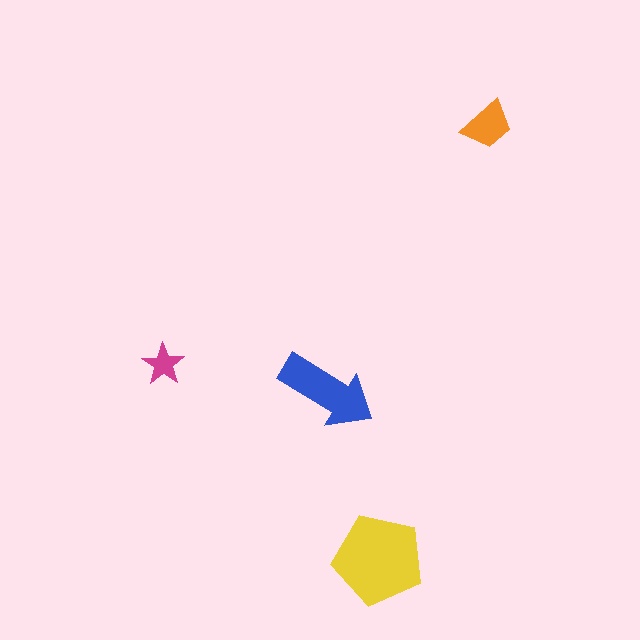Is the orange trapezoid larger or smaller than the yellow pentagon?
Smaller.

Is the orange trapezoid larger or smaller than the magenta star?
Larger.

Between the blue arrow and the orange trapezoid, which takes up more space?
The blue arrow.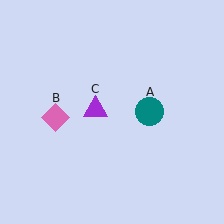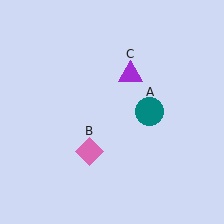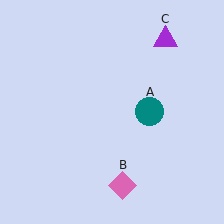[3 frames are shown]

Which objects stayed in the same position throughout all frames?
Teal circle (object A) remained stationary.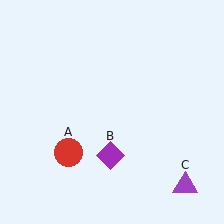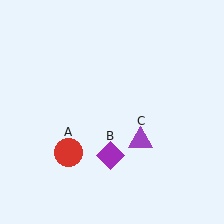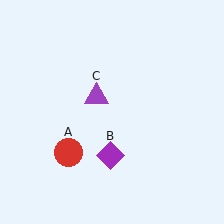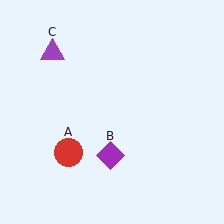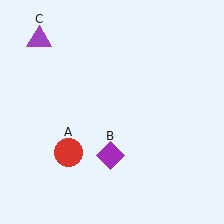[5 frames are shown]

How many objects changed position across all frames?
1 object changed position: purple triangle (object C).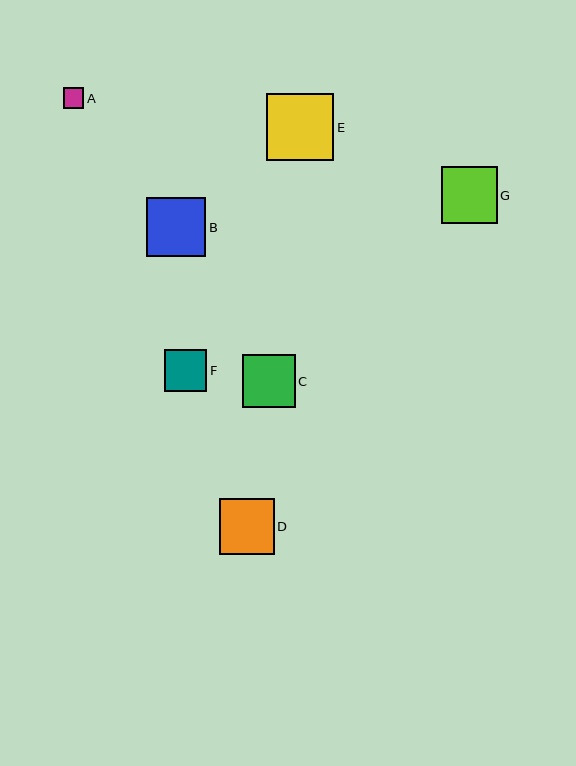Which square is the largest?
Square E is the largest with a size of approximately 67 pixels.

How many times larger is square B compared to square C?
Square B is approximately 1.1 times the size of square C.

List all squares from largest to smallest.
From largest to smallest: E, B, G, D, C, F, A.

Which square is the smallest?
Square A is the smallest with a size of approximately 21 pixels.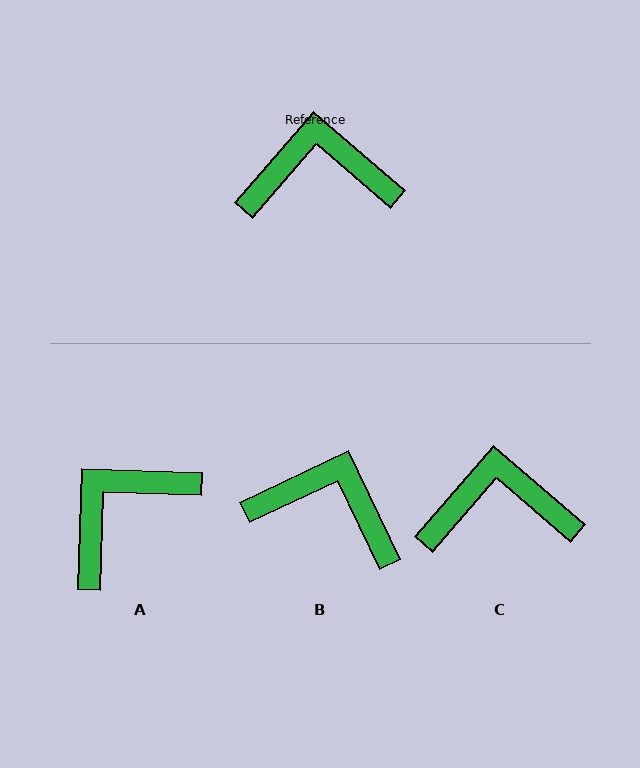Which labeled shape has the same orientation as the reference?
C.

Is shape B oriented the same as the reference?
No, it is off by about 24 degrees.